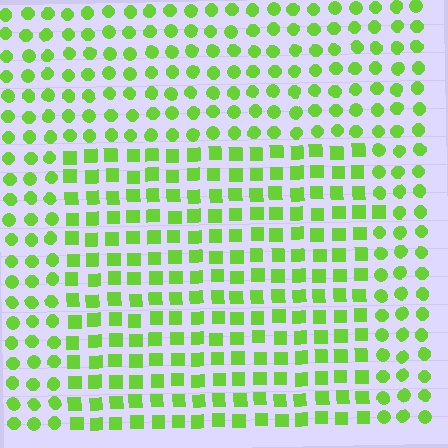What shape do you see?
I see a rectangle.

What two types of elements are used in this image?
The image uses squares inside the rectangle region and circles outside it.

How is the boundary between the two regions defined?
The boundary is defined by a change in element shape: squares inside vs. circles outside. All elements share the same color and spacing.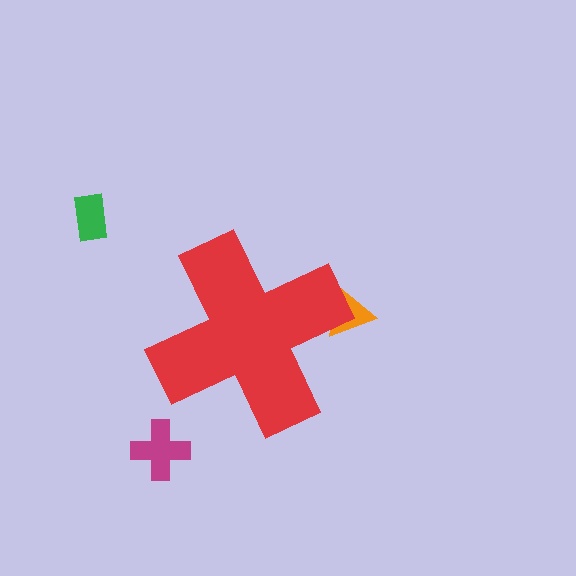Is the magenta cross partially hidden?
No, the magenta cross is fully visible.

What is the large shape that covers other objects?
A red cross.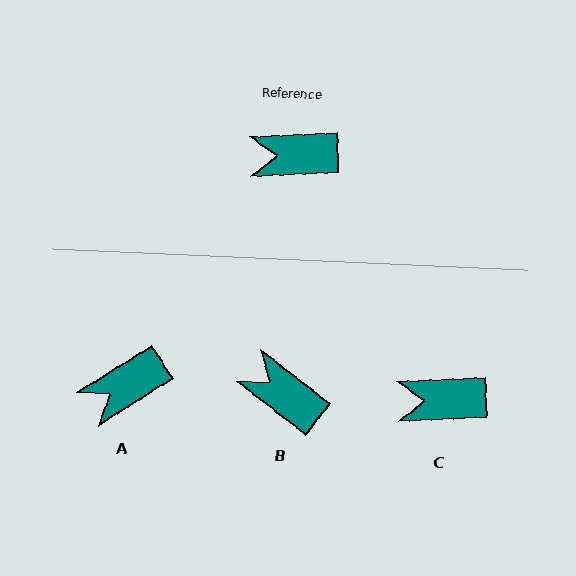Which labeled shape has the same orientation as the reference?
C.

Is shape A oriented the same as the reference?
No, it is off by about 29 degrees.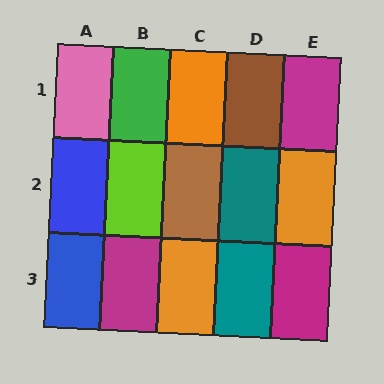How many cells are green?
1 cell is green.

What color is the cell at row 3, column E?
Magenta.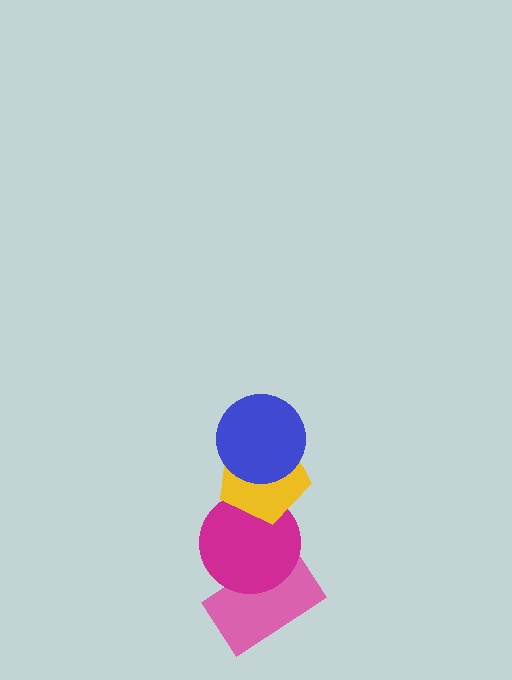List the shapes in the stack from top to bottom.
From top to bottom: the blue circle, the yellow pentagon, the magenta circle, the pink rectangle.